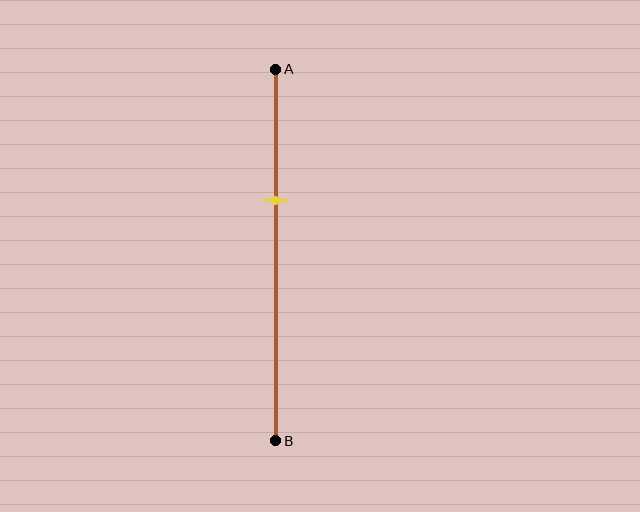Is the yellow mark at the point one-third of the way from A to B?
Yes, the mark is approximately at the one-third point.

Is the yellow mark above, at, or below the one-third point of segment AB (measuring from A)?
The yellow mark is approximately at the one-third point of segment AB.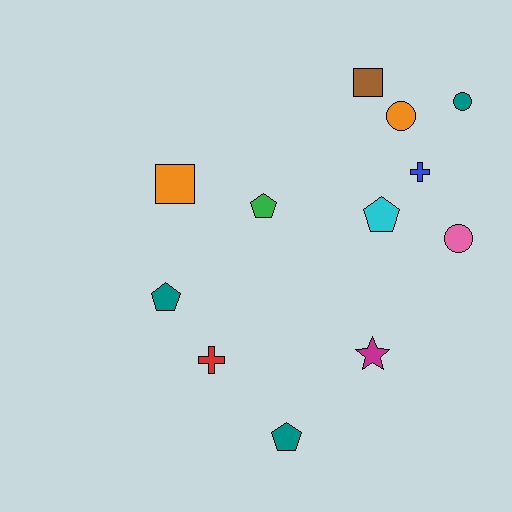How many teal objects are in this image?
There are 3 teal objects.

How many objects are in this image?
There are 12 objects.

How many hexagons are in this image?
There are no hexagons.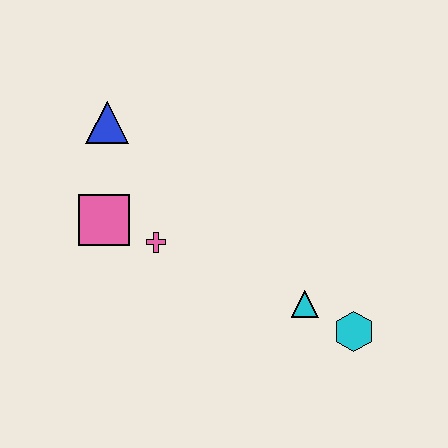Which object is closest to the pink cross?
The pink square is closest to the pink cross.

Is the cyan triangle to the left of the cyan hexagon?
Yes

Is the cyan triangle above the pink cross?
No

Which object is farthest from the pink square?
The cyan hexagon is farthest from the pink square.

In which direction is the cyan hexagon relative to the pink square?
The cyan hexagon is to the right of the pink square.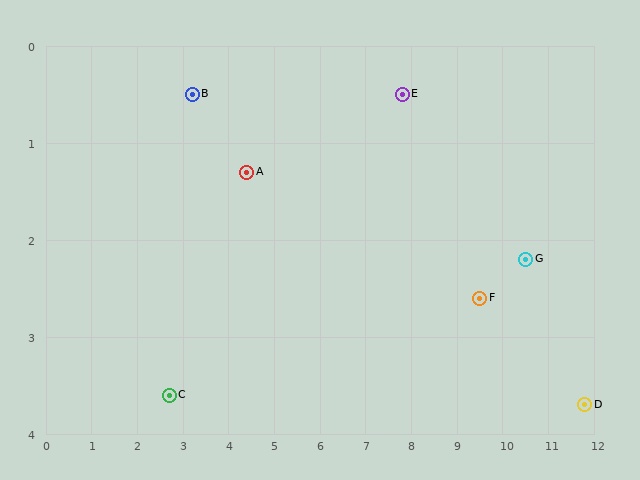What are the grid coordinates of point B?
Point B is at approximately (3.2, 0.5).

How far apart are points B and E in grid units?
Points B and E are about 4.6 grid units apart.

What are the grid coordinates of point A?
Point A is at approximately (4.4, 1.3).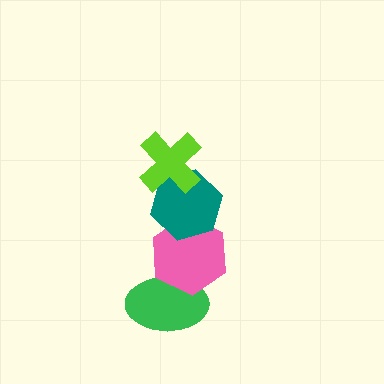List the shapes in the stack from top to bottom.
From top to bottom: the lime cross, the teal hexagon, the pink hexagon, the green ellipse.